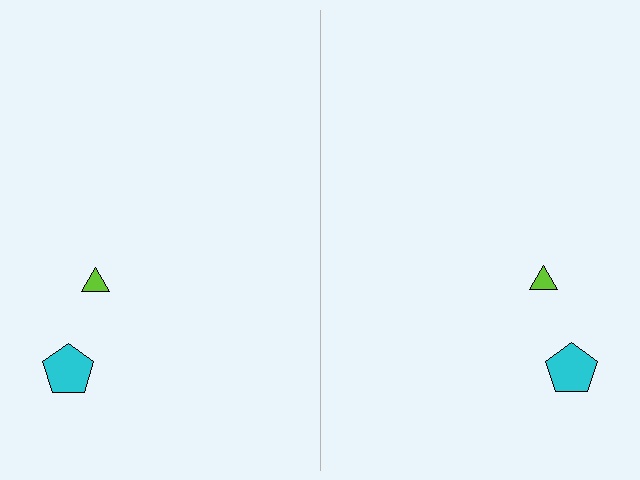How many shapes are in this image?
There are 4 shapes in this image.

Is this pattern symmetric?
Yes, this pattern has bilateral (reflection) symmetry.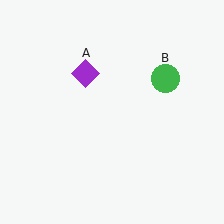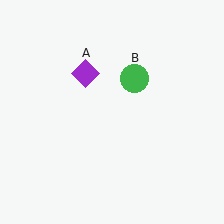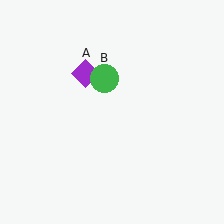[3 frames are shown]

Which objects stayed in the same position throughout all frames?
Purple diamond (object A) remained stationary.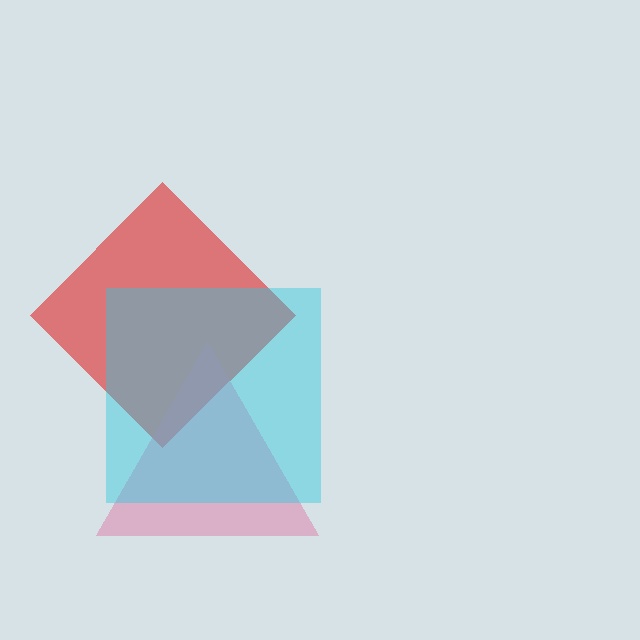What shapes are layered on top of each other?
The layered shapes are: a red diamond, a pink triangle, a cyan square.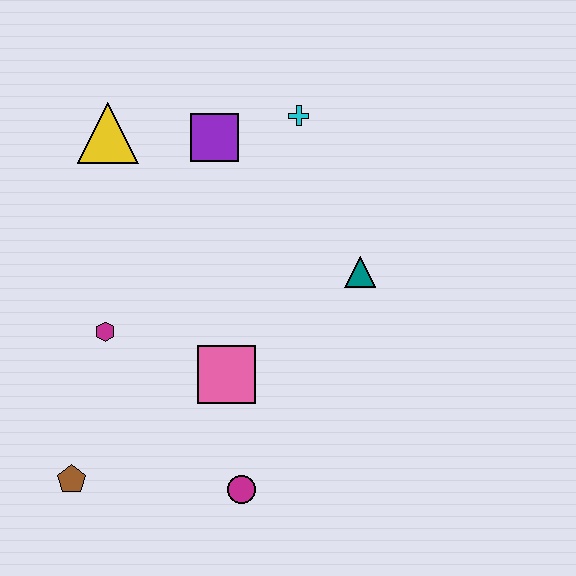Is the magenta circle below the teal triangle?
Yes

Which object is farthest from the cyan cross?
The brown pentagon is farthest from the cyan cross.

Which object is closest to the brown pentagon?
The magenta hexagon is closest to the brown pentagon.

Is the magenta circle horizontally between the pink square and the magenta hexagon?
No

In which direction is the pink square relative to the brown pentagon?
The pink square is to the right of the brown pentagon.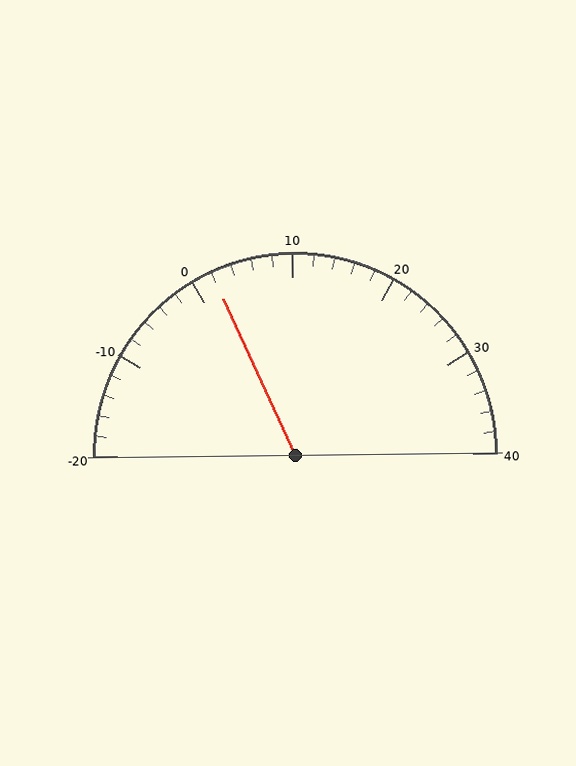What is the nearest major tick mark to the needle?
The nearest major tick mark is 0.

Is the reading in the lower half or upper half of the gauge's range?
The reading is in the lower half of the range (-20 to 40).